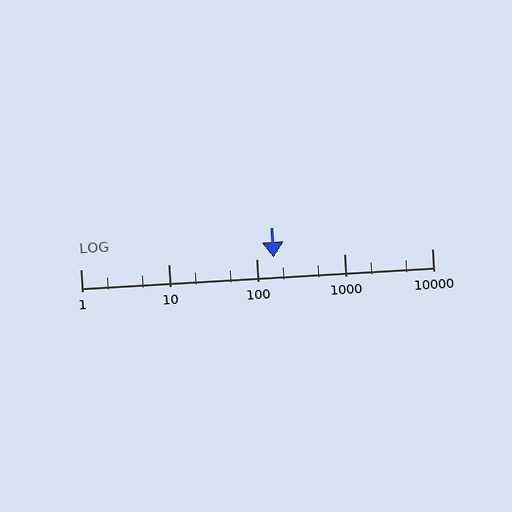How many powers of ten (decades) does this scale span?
The scale spans 4 decades, from 1 to 10000.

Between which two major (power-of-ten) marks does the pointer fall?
The pointer is between 100 and 1000.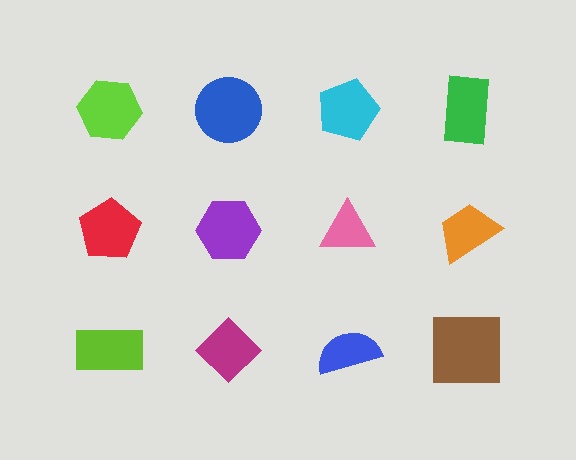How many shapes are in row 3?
4 shapes.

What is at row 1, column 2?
A blue circle.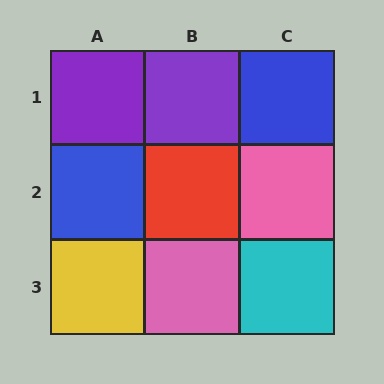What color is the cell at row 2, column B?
Red.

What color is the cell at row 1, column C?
Blue.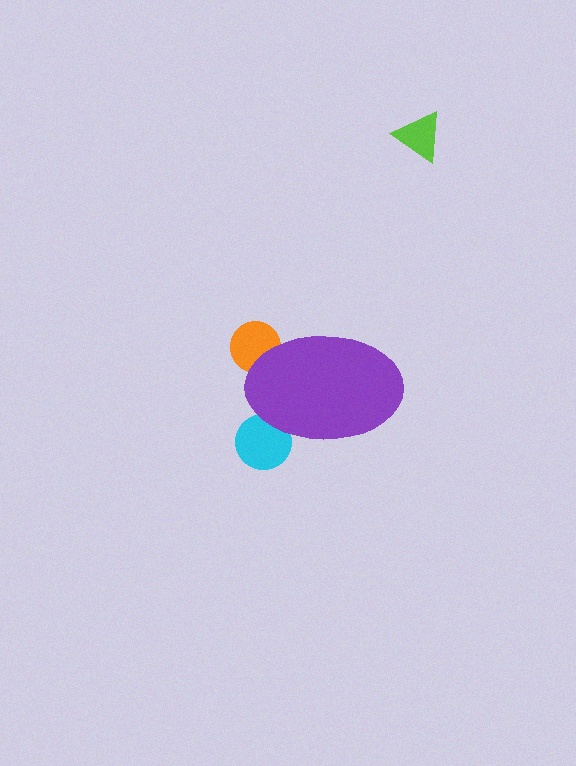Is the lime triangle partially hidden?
No, the lime triangle is fully visible.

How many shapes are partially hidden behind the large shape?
2 shapes are partially hidden.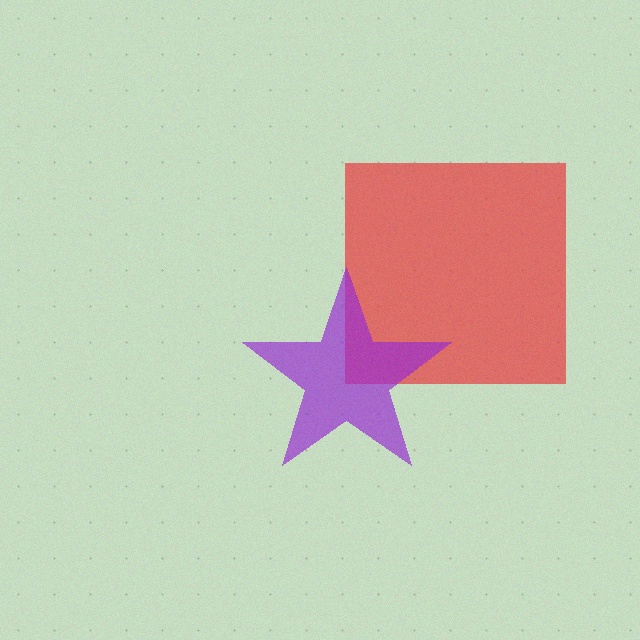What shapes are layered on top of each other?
The layered shapes are: a red square, a purple star.